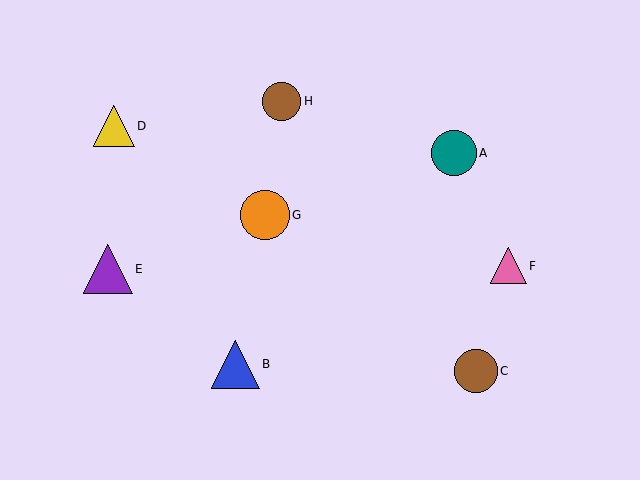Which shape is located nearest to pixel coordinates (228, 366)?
The blue triangle (labeled B) at (235, 364) is nearest to that location.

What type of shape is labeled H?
Shape H is a brown circle.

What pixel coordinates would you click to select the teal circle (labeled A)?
Click at (454, 153) to select the teal circle A.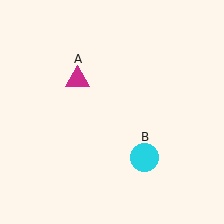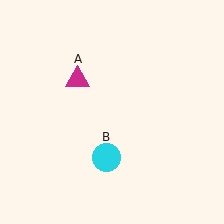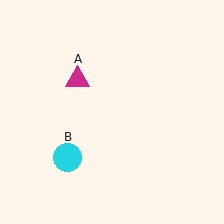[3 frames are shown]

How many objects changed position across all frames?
1 object changed position: cyan circle (object B).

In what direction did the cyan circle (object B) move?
The cyan circle (object B) moved left.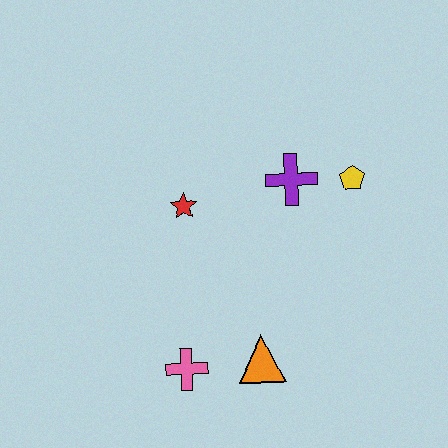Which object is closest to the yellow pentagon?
The purple cross is closest to the yellow pentagon.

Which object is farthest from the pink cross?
The yellow pentagon is farthest from the pink cross.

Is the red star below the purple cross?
Yes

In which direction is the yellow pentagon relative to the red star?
The yellow pentagon is to the right of the red star.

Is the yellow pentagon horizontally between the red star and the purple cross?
No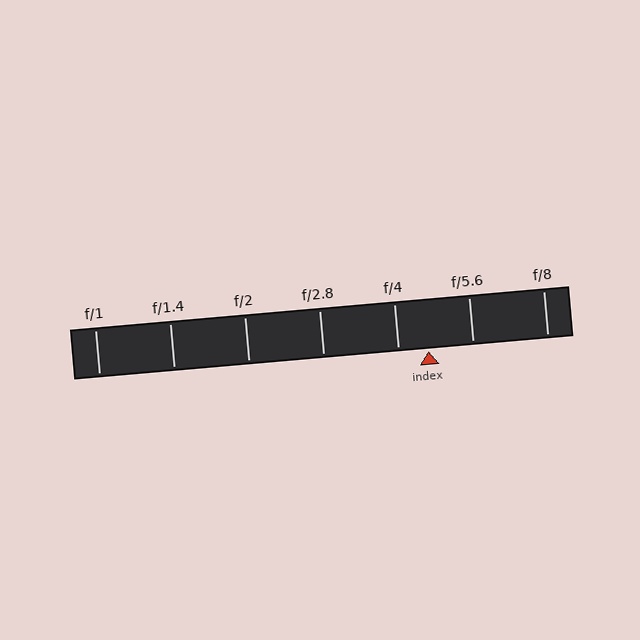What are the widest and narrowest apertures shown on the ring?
The widest aperture shown is f/1 and the narrowest is f/8.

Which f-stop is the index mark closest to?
The index mark is closest to f/4.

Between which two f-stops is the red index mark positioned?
The index mark is between f/4 and f/5.6.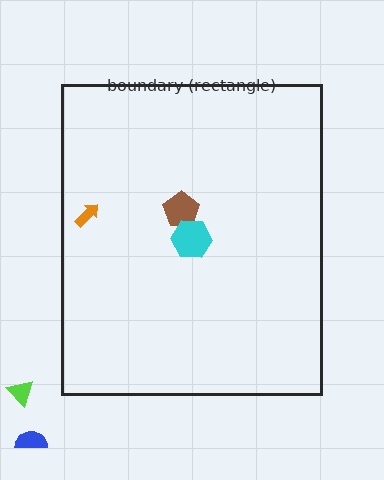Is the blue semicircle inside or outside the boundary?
Outside.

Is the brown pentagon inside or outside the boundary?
Inside.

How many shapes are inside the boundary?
3 inside, 2 outside.